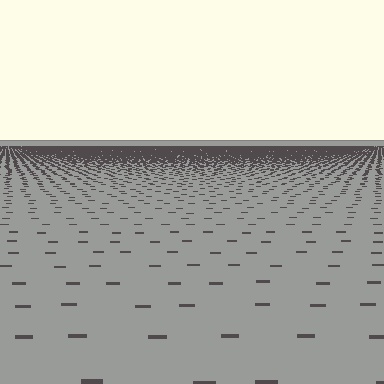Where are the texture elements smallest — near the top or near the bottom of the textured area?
Near the top.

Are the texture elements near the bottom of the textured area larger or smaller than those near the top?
Larger. Near the bottom, elements are closer to the viewer and appear at a bigger on-screen size.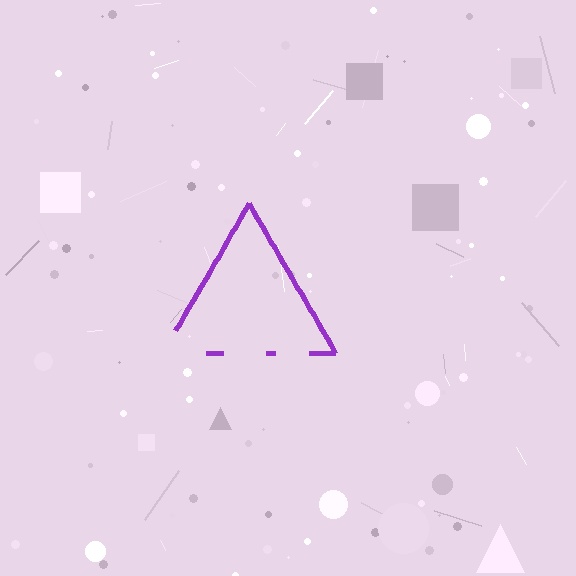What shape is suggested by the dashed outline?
The dashed outline suggests a triangle.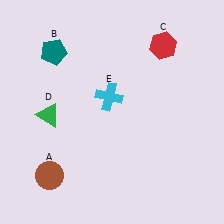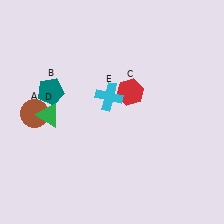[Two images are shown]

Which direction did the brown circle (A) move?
The brown circle (A) moved up.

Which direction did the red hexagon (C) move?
The red hexagon (C) moved down.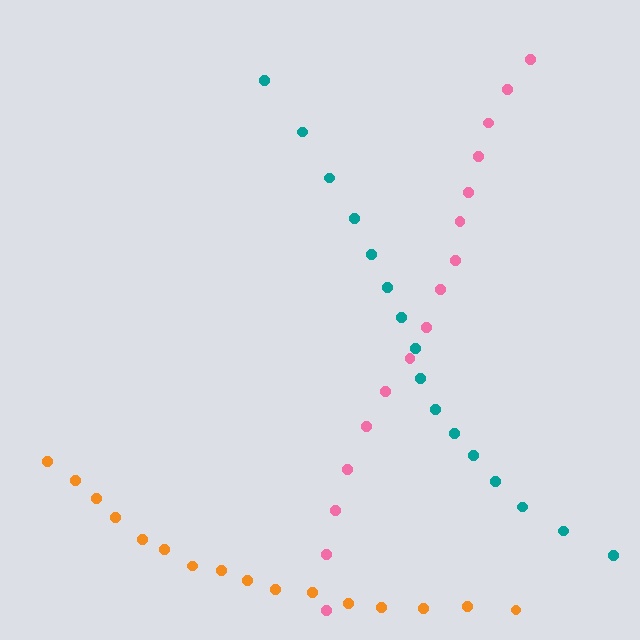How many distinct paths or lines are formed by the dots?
There are 3 distinct paths.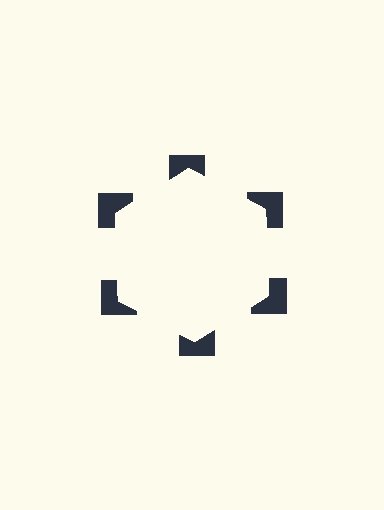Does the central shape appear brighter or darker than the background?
It typically appears slightly brighter than the background, even though no actual brightness change is drawn.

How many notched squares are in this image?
There are 6 — one at each vertex of the illusory hexagon.